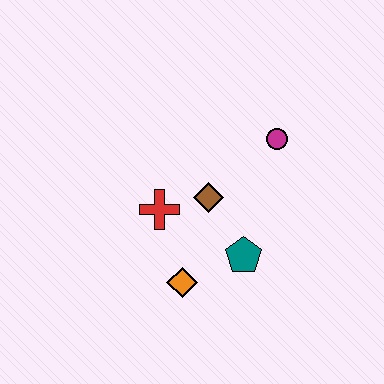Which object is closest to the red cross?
The brown diamond is closest to the red cross.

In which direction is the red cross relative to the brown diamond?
The red cross is to the left of the brown diamond.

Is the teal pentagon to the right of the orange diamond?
Yes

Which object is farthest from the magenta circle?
The orange diamond is farthest from the magenta circle.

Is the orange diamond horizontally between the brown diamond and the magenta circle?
No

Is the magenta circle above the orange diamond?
Yes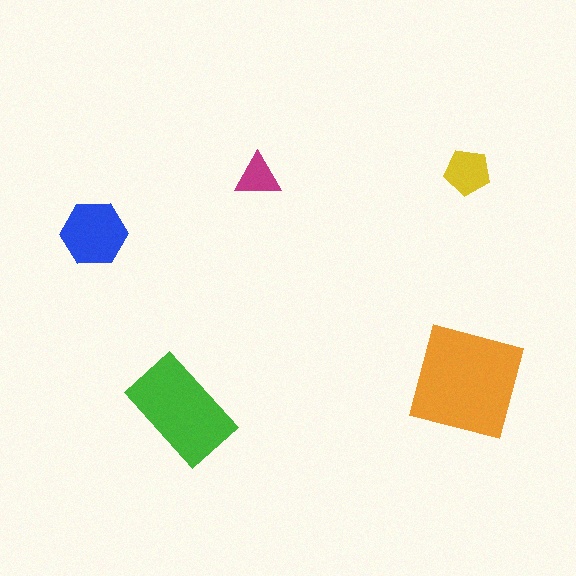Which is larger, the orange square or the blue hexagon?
The orange square.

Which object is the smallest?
The magenta triangle.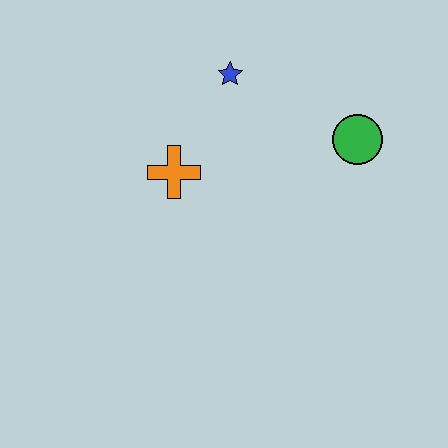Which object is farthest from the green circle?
The orange cross is farthest from the green circle.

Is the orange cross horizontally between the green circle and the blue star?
No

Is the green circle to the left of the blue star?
No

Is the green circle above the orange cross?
Yes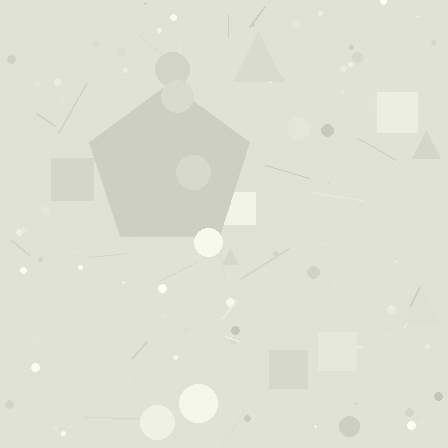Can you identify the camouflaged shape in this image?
The camouflaged shape is a pentagon.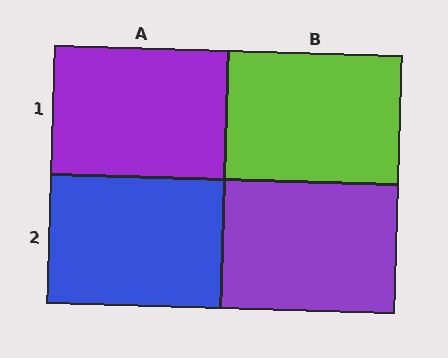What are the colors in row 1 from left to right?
Purple, lime.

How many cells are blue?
1 cell is blue.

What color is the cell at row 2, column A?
Blue.